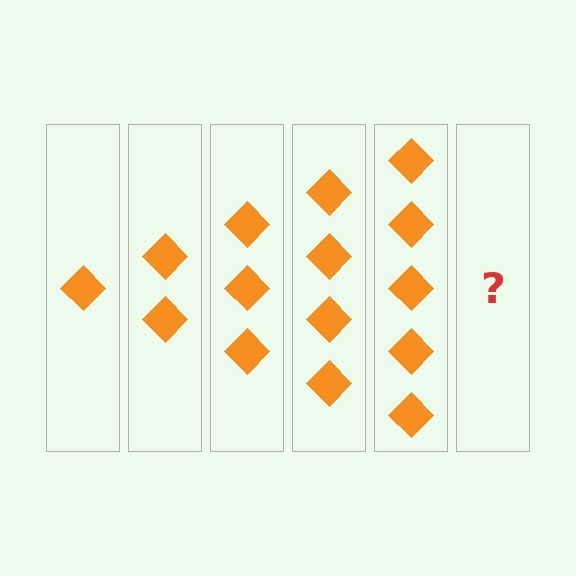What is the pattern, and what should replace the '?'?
The pattern is that each step adds one more diamond. The '?' should be 6 diamonds.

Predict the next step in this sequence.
The next step is 6 diamonds.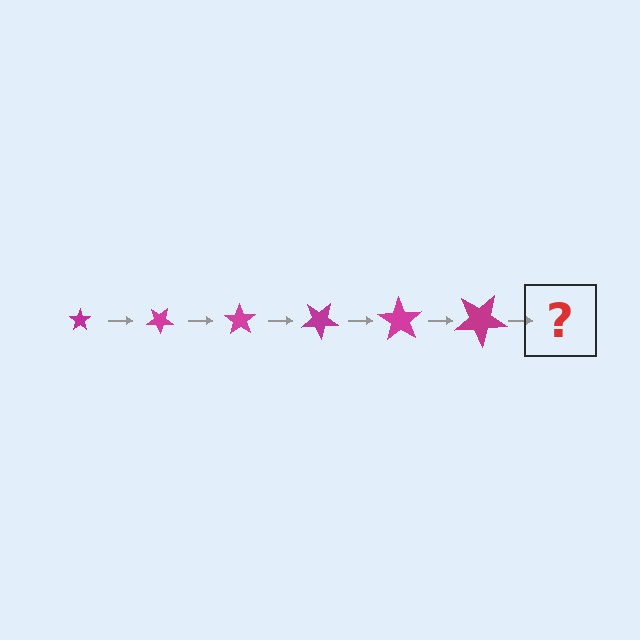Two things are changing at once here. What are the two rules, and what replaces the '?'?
The two rules are that the star grows larger each step and it rotates 35 degrees each step. The '?' should be a star, larger than the previous one and rotated 210 degrees from the start.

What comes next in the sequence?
The next element should be a star, larger than the previous one and rotated 210 degrees from the start.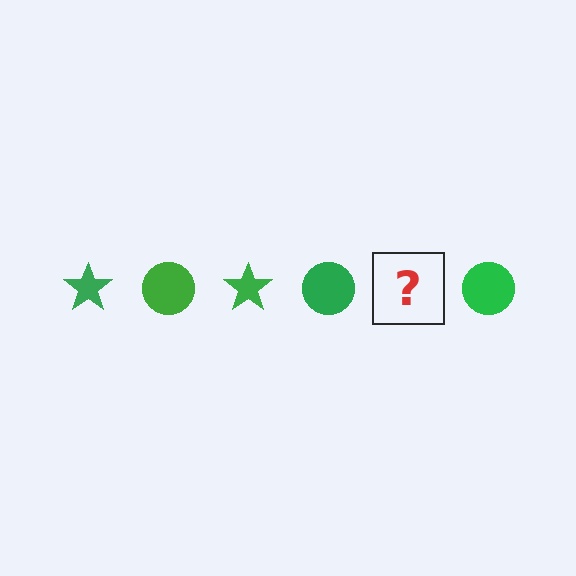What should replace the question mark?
The question mark should be replaced with a green star.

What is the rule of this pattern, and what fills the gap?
The rule is that the pattern cycles through star, circle shapes in green. The gap should be filled with a green star.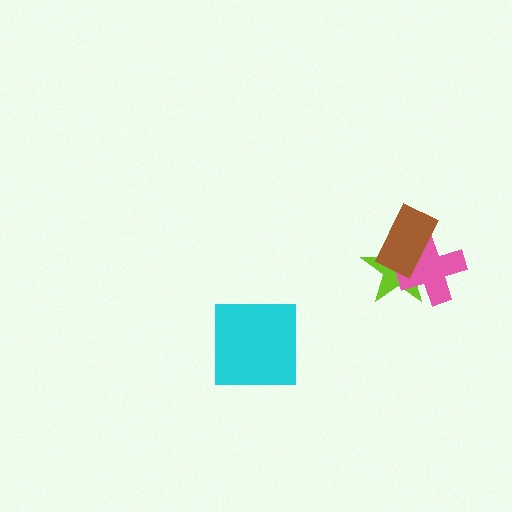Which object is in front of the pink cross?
The brown rectangle is in front of the pink cross.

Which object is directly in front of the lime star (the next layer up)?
The pink cross is directly in front of the lime star.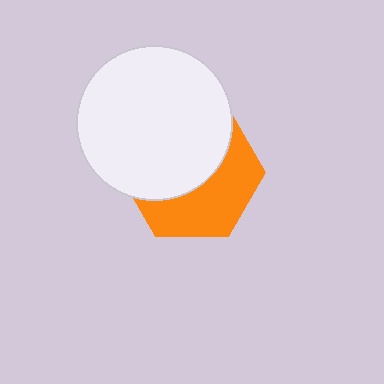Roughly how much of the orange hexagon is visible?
A small part of it is visible (roughly 45%).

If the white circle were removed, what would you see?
You would see the complete orange hexagon.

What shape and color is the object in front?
The object in front is a white circle.